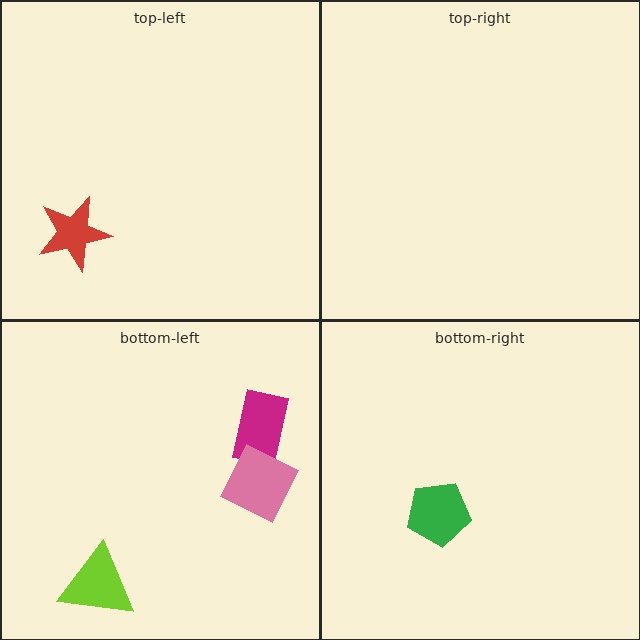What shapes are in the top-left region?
The red star.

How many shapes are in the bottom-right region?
1.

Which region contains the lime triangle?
The bottom-left region.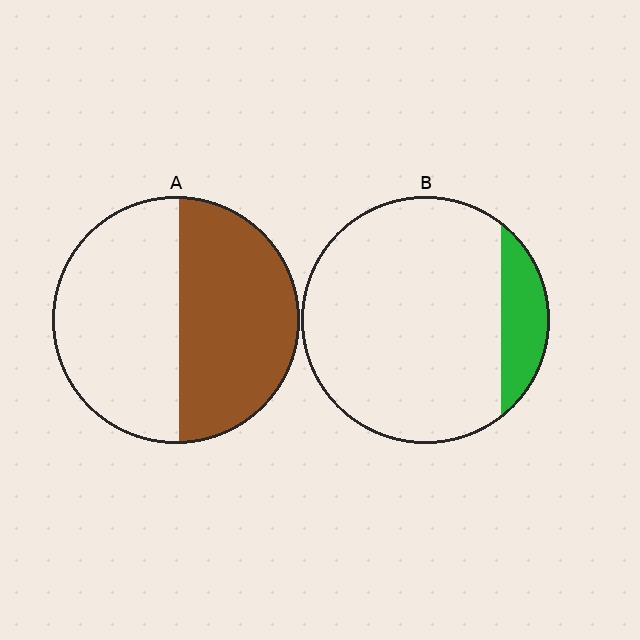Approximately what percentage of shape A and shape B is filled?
A is approximately 50% and B is approximately 15%.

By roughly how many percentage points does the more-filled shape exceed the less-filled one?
By roughly 35 percentage points (A over B).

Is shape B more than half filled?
No.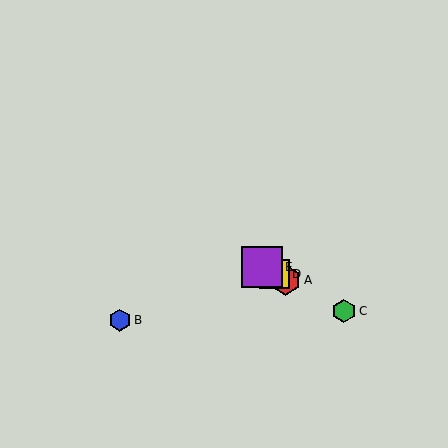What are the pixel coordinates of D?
Object D is at (274, 274).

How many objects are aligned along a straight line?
4 objects (A, C, D, E) are aligned along a straight line.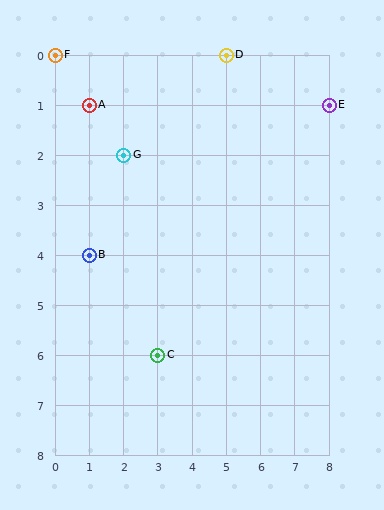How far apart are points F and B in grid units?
Points F and B are 1 column and 4 rows apart (about 4.1 grid units diagonally).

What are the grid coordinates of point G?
Point G is at grid coordinates (2, 2).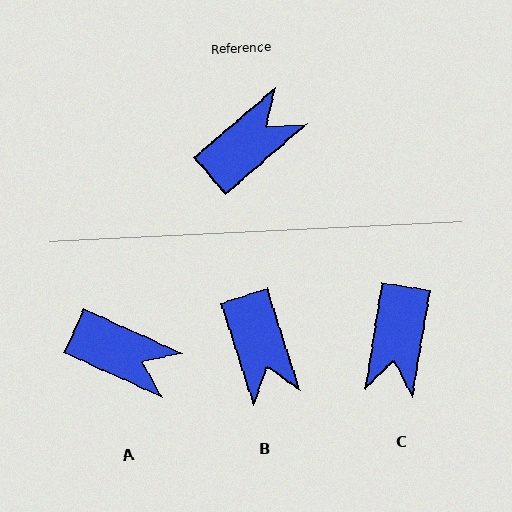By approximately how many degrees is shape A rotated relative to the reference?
Approximately 65 degrees clockwise.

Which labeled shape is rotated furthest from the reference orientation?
C, about 140 degrees away.